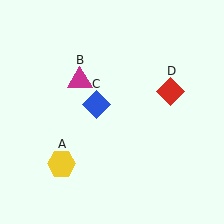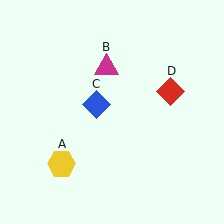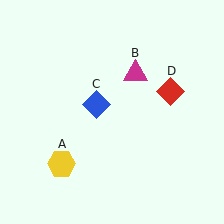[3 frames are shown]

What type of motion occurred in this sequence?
The magenta triangle (object B) rotated clockwise around the center of the scene.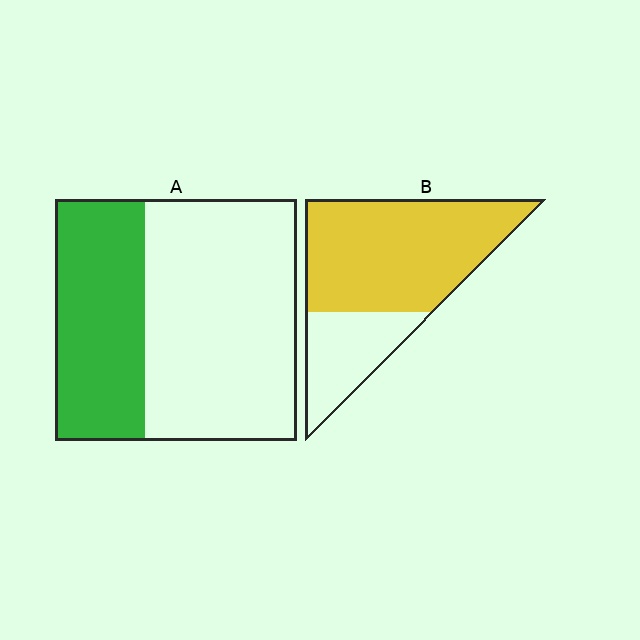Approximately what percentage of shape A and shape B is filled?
A is approximately 35% and B is approximately 70%.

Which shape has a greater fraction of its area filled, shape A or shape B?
Shape B.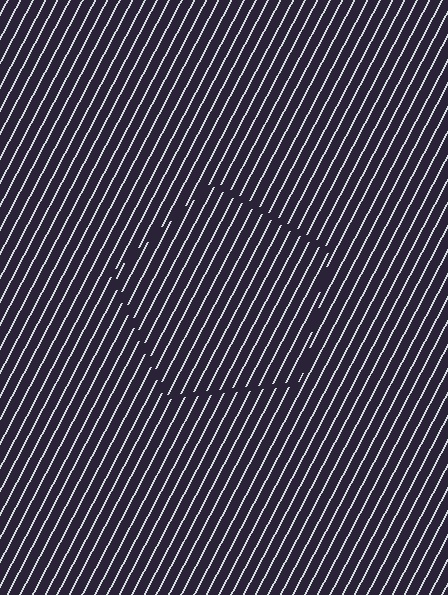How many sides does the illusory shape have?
5 sides — the line-ends trace a pentagon.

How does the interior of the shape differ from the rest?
The interior of the shape contains the same grating, shifted by half a period — the contour is defined by the phase discontinuity where line-ends from the inner and outer gratings abut.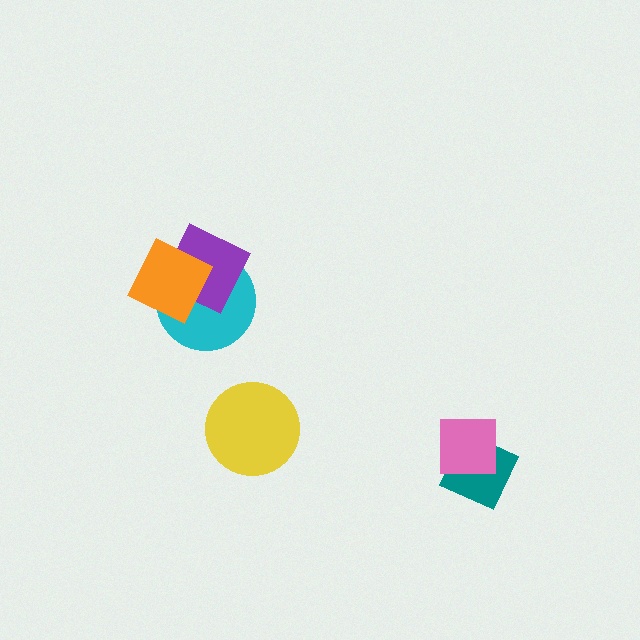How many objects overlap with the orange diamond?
2 objects overlap with the orange diamond.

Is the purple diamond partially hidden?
Yes, it is partially covered by another shape.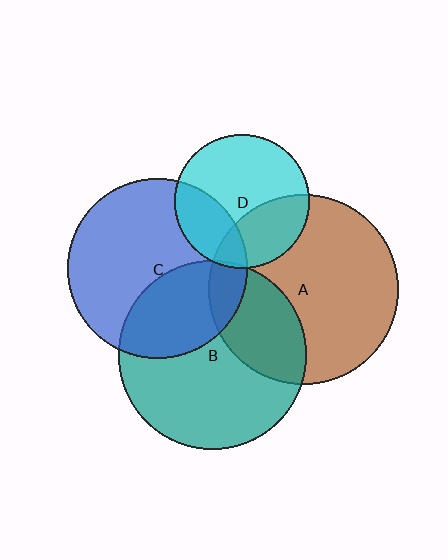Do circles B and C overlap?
Yes.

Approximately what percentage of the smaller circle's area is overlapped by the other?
Approximately 35%.